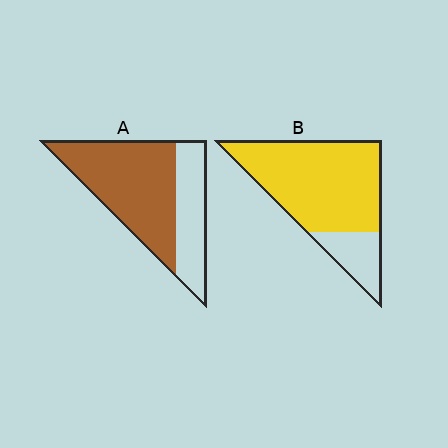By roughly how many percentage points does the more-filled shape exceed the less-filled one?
By roughly 15 percentage points (B over A).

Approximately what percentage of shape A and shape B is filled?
A is approximately 65% and B is approximately 80%.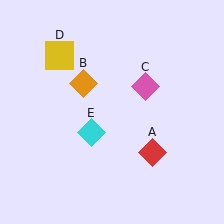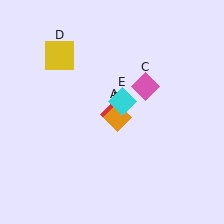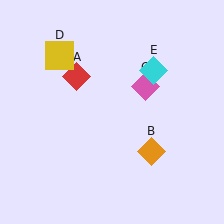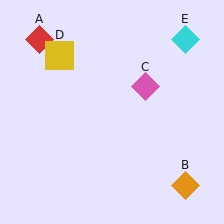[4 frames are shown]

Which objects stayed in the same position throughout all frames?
Pink diamond (object C) and yellow square (object D) remained stationary.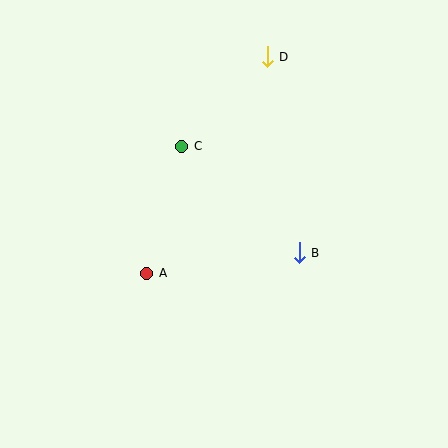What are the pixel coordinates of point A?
Point A is at (147, 273).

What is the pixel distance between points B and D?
The distance between B and D is 199 pixels.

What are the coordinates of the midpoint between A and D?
The midpoint between A and D is at (207, 165).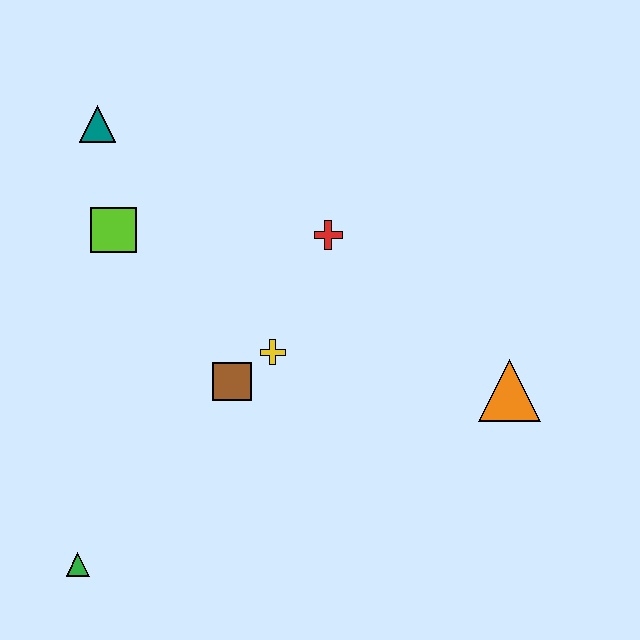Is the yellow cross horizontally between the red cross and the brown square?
Yes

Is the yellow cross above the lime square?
No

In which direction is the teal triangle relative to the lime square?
The teal triangle is above the lime square.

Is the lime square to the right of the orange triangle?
No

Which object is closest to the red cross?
The yellow cross is closest to the red cross.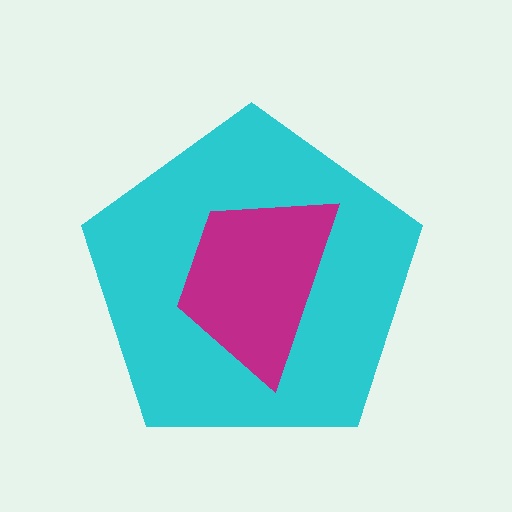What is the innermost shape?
The magenta trapezoid.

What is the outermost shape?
The cyan pentagon.